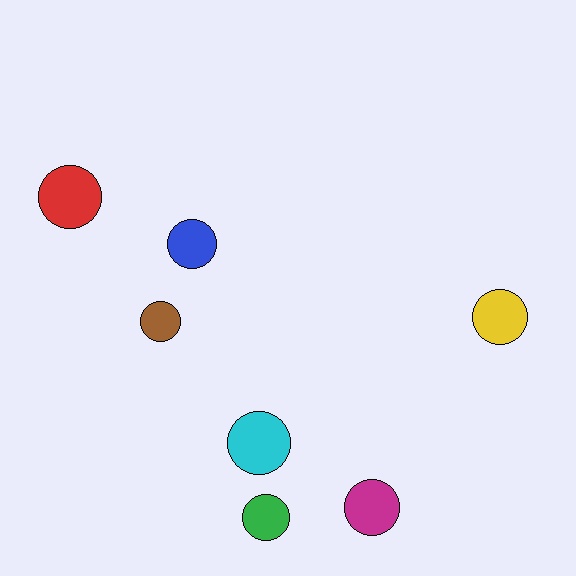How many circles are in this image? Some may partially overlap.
There are 7 circles.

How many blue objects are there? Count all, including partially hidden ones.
There is 1 blue object.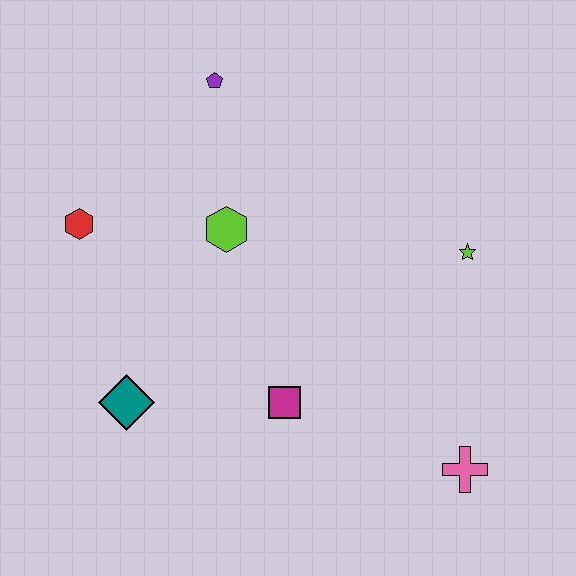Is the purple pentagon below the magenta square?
No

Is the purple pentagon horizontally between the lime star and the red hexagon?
Yes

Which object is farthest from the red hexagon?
The pink cross is farthest from the red hexagon.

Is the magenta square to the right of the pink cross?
No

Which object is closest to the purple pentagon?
The lime hexagon is closest to the purple pentagon.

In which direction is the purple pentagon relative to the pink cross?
The purple pentagon is above the pink cross.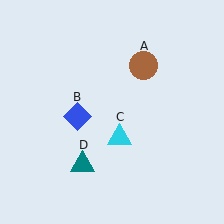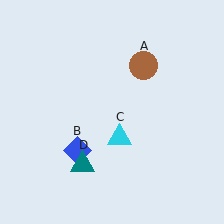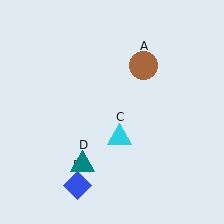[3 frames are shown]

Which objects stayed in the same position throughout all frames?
Brown circle (object A) and cyan triangle (object C) and teal triangle (object D) remained stationary.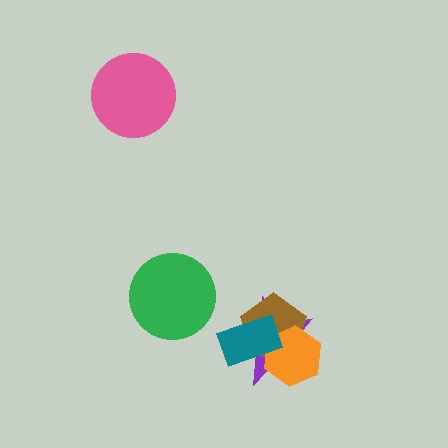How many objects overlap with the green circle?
0 objects overlap with the green circle.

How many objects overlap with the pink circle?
0 objects overlap with the pink circle.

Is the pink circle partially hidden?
No, no other shape covers it.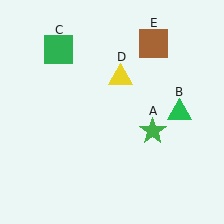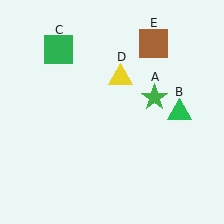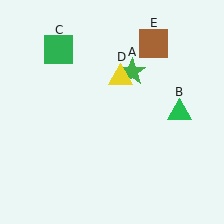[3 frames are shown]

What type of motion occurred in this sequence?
The green star (object A) rotated counterclockwise around the center of the scene.